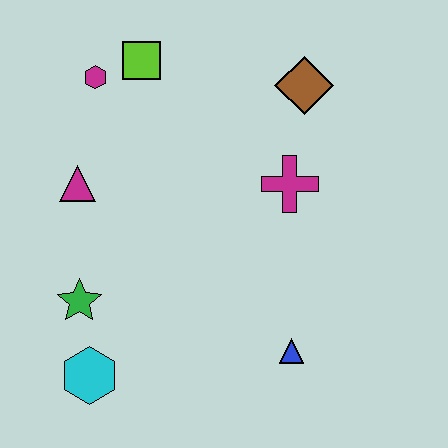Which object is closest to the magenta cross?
The brown diamond is closest to the magenta cross.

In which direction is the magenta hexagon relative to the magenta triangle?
The magenta hexagon is above the magenta triangle.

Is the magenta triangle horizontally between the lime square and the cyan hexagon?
No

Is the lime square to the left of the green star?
No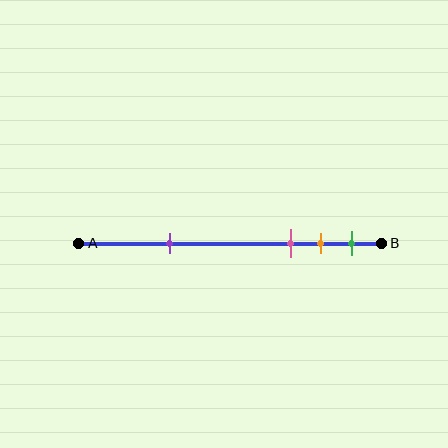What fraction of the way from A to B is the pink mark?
The pink mark is approximately 70% (0.7) of the way from A to B.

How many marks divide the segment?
There are 4 marks dividing the segment.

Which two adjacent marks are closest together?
The orange and green marks are the closest adjacent pair.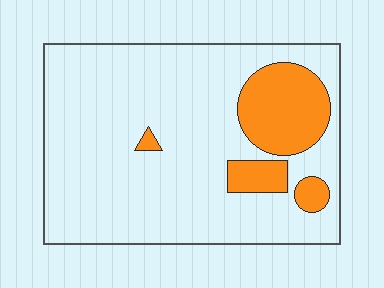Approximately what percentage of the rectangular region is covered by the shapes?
Approximately 15%.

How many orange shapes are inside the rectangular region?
4.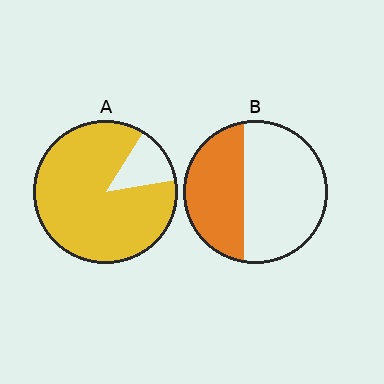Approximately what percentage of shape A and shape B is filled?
A is approximately 85% and B is approximately 40%.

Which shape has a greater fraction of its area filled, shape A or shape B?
Shape A.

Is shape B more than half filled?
No.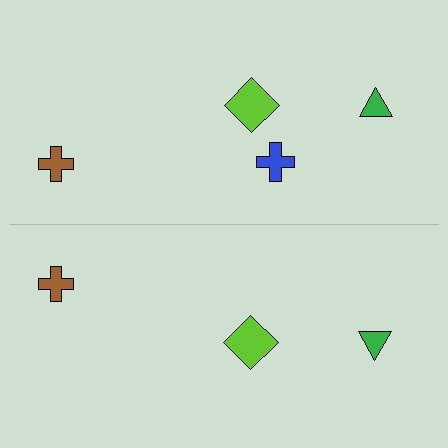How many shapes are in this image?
There are 7 shapes in this image.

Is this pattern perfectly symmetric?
No, the pattern is not perfectly symmetric. A blue cross is missing from the bottom side.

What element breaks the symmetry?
A blue cross is missing from the bottom side.